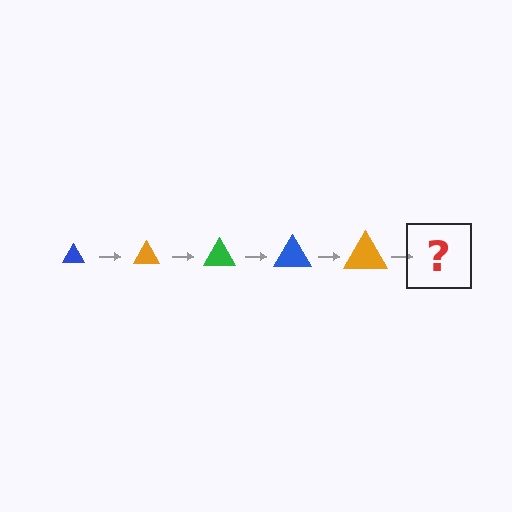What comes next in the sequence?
The next element should be a green triangle, larger than the previous one.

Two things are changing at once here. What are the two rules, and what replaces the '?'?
The two rules are that the triangle grows larger each step and the color cycles through blue, orange, and green. The '?' should be a green triangle, larger than the previous one.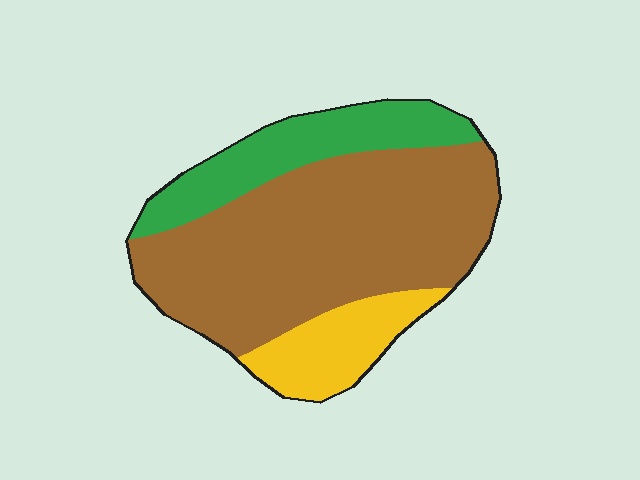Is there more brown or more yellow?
Brown.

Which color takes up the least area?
Yellow, at roughly 15%.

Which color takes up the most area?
Brown, at roughly 65%.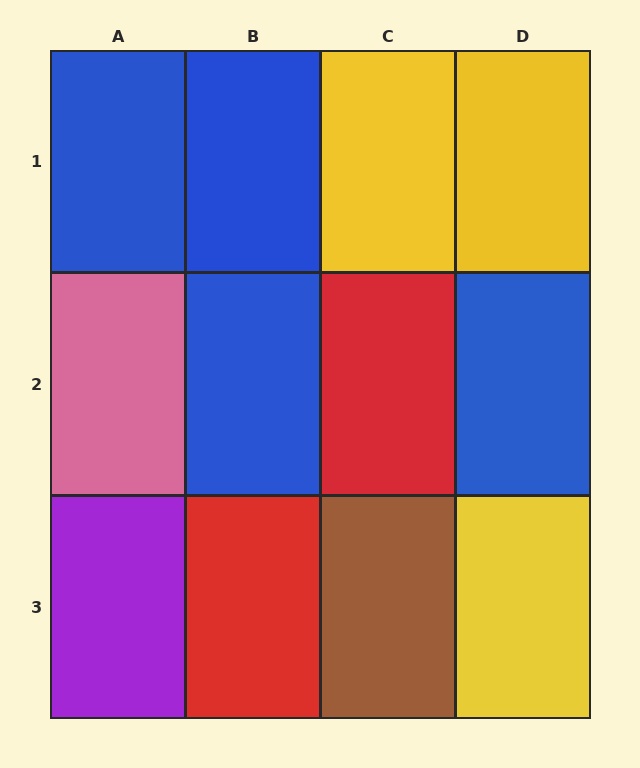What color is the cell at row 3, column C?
Brown.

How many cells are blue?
4 cells are blue.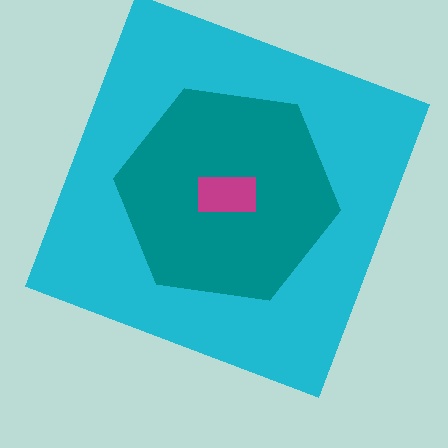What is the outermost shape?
The cyan square.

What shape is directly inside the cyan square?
The teal hexagon.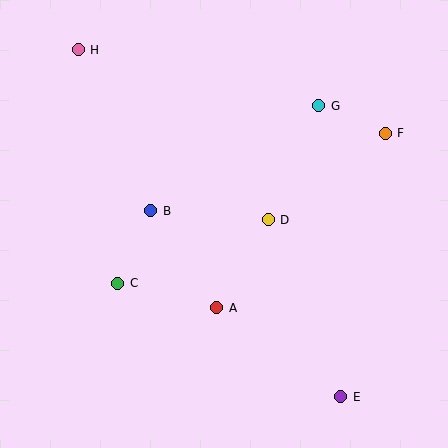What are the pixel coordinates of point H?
Point H is at (78, 50).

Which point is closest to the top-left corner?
Point H is closest to the top-left corner.